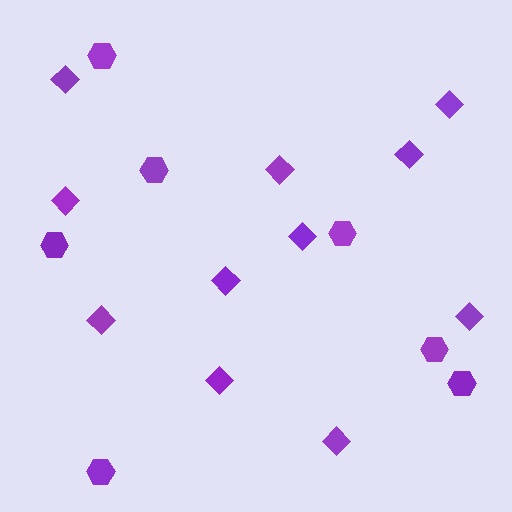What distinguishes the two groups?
There are 2 groups: one group of hexagons (7) and one group of diamonds (11).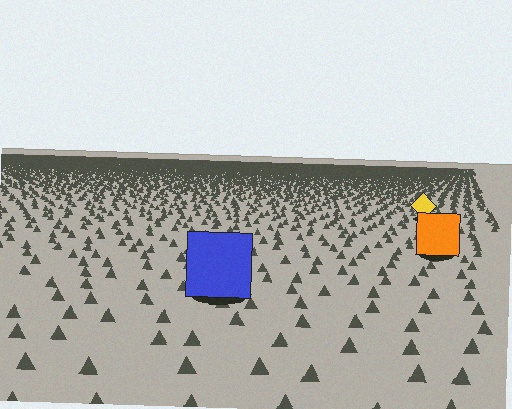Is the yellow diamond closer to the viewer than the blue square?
No. The blue square is closer — you can tell from the texture gradient: the ground texture is coarser near it.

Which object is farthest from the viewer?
The yellow diamond is farthest from the viewer. It appears smaller and the ground texture around it is denser.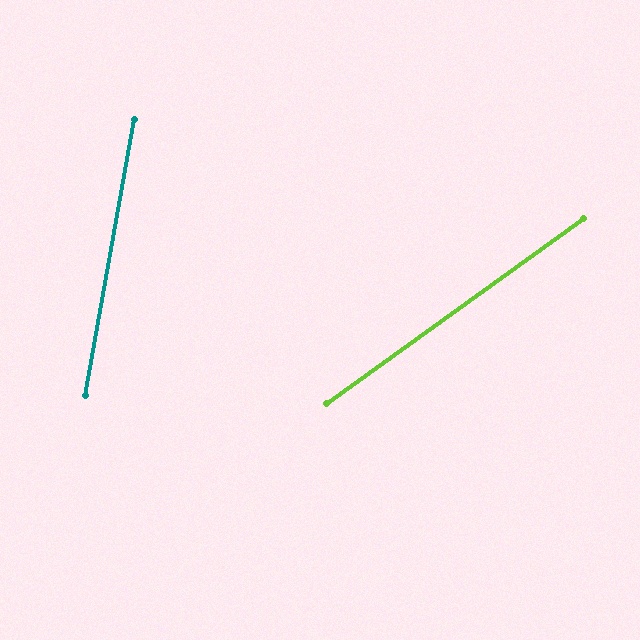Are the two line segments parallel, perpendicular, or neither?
Neither parallel nor perpendicular — they differ by about 44°.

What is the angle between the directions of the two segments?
Approximately 44 degrees.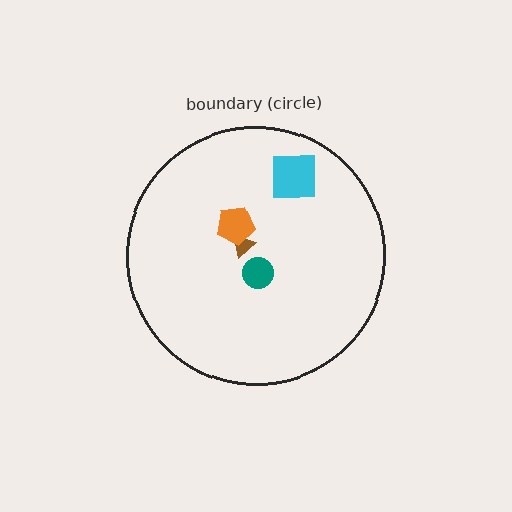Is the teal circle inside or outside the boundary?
Inside.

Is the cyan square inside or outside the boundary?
Inside.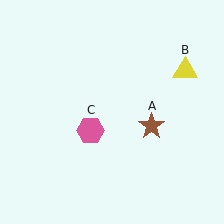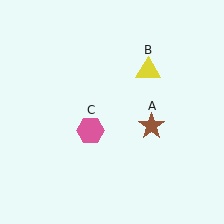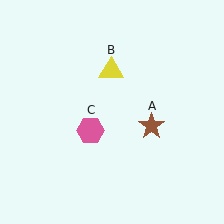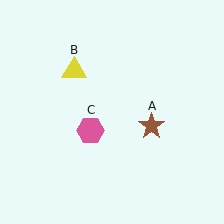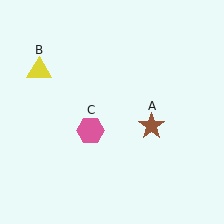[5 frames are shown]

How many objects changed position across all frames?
1 object changed position: yellow triangle (object B).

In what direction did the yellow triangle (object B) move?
The yellow triangle (object B) moved left.